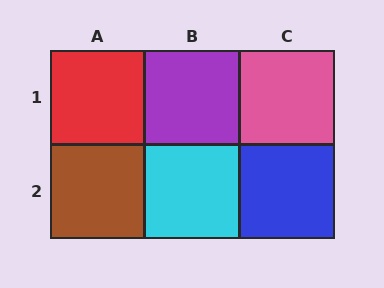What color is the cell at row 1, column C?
Pink.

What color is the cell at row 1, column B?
Purple.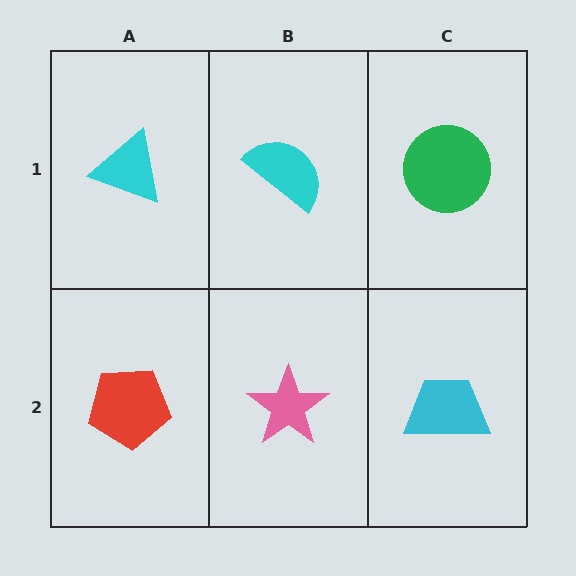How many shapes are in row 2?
3 shapes.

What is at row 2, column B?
A pink star.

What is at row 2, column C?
A cyan trapezoid.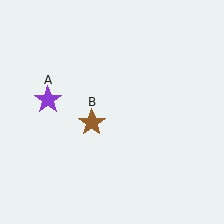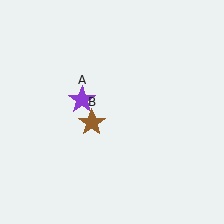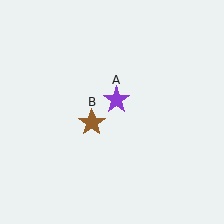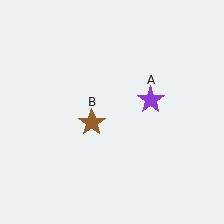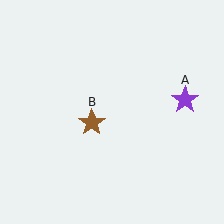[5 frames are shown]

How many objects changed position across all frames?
1 object changed position: purple star (object A).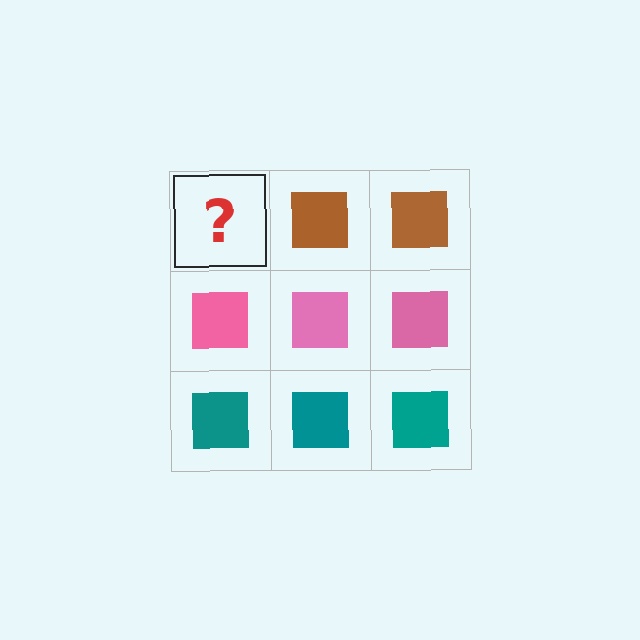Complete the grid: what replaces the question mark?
The question mark should be replaced with a brown square.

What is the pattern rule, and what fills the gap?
The rule is that each row has a consistent color. The gap should be filled with a brown square.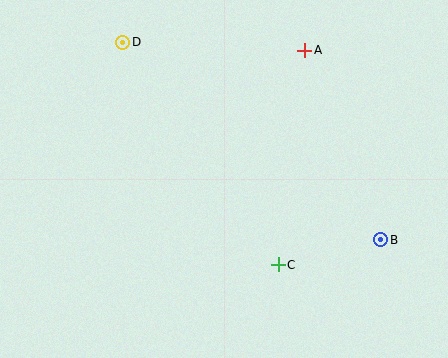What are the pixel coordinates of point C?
Point C is at (278, 265).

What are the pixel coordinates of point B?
Point B is at (381, 240).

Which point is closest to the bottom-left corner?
Point C is closest to the bottom-left corner.